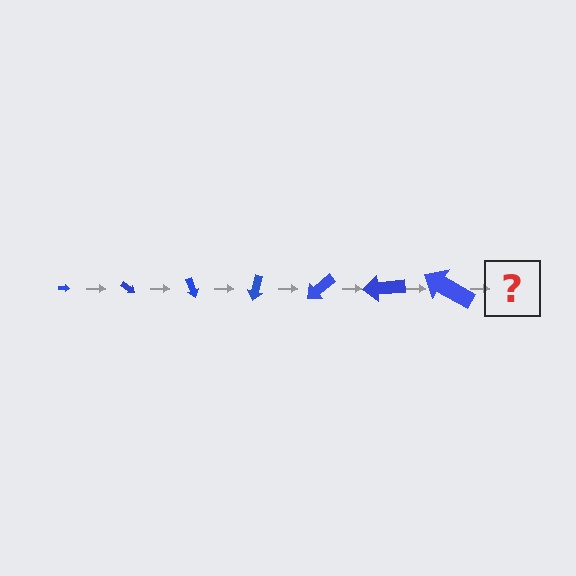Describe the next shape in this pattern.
It should be an arrow, larger than the previous one and rotated 245 degrees from the start.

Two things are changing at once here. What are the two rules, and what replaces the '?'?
The two rules are that the arrow grows larger each step and it rotates 35 degrees each step. The '?' should be an arrow, larger than the previous one and rotated 245 degrees from the start.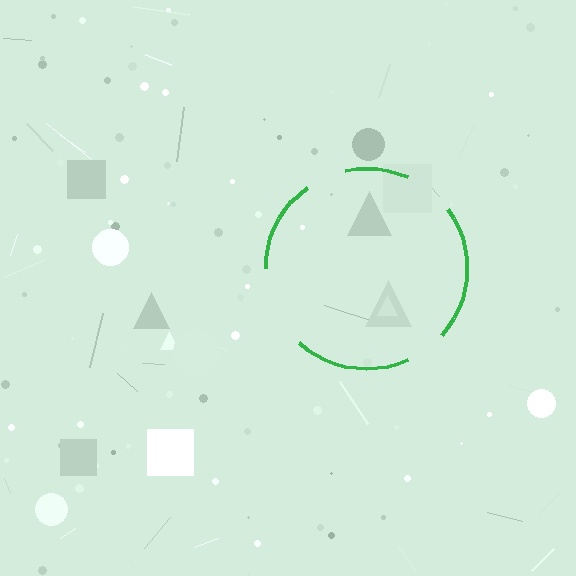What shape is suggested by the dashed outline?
The dashed outline suggests a circle.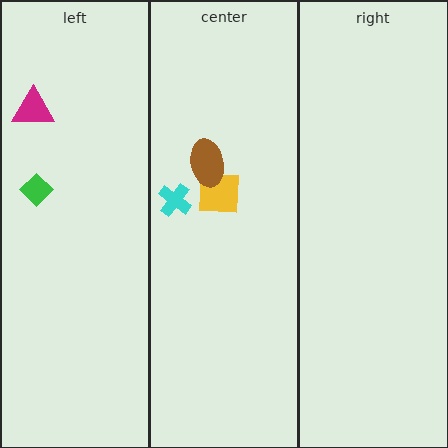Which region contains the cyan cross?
The center region.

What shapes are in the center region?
The yellow square, the cyan cross, the brown ellipse.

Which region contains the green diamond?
The left region.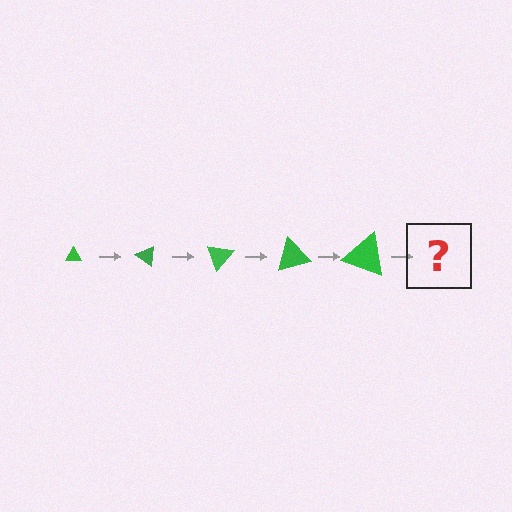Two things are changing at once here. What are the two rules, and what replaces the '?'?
The two rules are that the triangle grows larger each step and it rotates 35 degrees each step. The '?' should be a triangle, larger than the previous one and rotated 175 degrees from the start.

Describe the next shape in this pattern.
It should be a triangle, larger than the previous one and rotated 175 degrees from the start.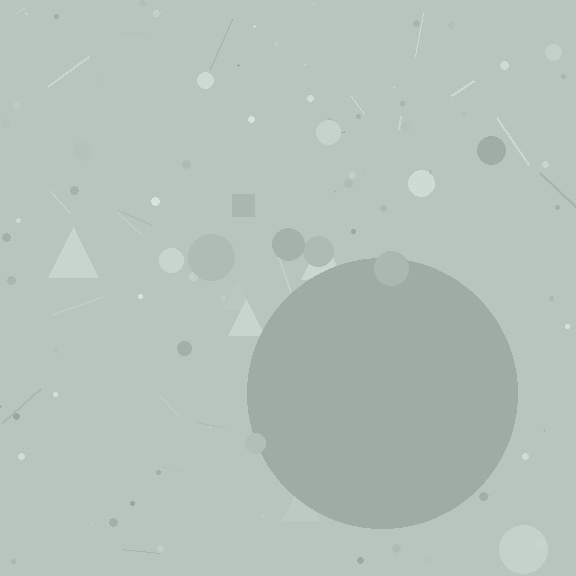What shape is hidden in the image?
A circle is hidden in the image.